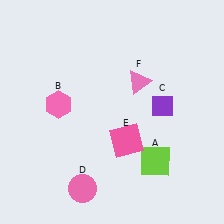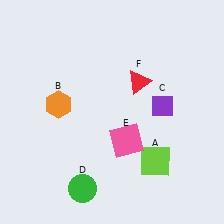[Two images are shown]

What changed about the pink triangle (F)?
In Image 1, F is pink. In Image 2, it changed to red.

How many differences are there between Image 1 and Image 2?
There are 3 differences between the two images.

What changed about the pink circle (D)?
In Image 1, D is pink. In Image 2, it changed to green.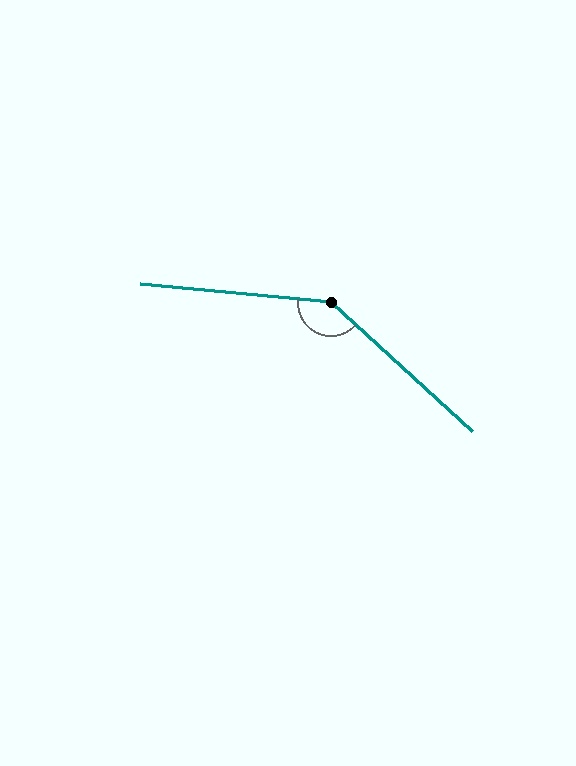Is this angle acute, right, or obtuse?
It is obtuse.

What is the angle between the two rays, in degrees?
Approximately 143 degrees.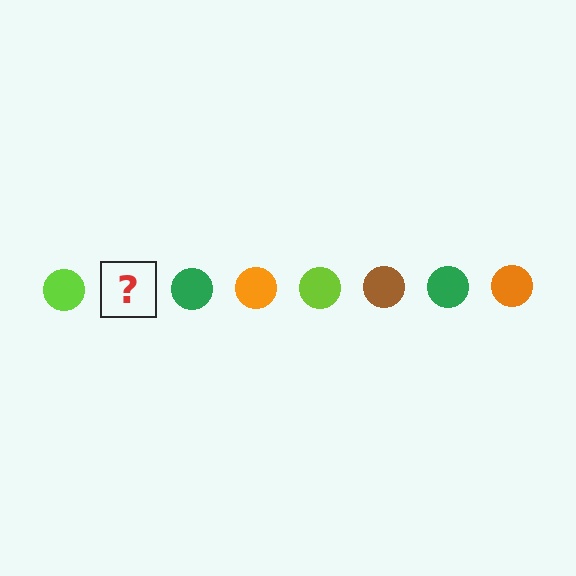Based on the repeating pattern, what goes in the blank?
The blank should be a brown circle.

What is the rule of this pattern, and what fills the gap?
The rule is that the pattern cycles through lime, brown, green, orange circles. The gap should be filled with a brown circle.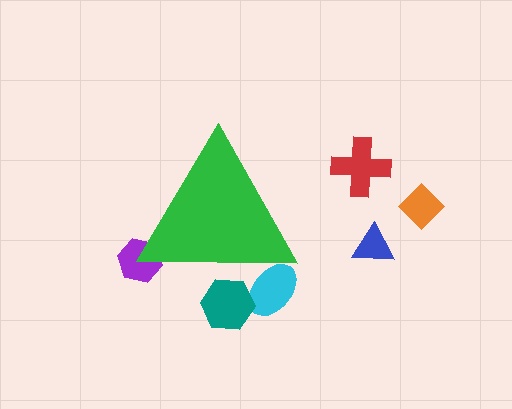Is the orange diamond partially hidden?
No, the orange diamond is fully visible.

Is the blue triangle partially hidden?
No, the blue triangle is fully visible.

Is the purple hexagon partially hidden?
Yes, the purple hexagon is partially hidden behind the green triangle.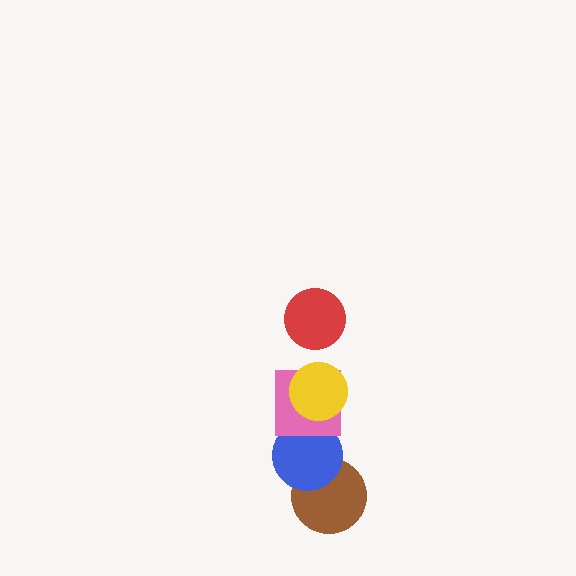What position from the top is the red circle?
The red circle is 1st from the top.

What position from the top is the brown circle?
The brown circle is 5th from the top.